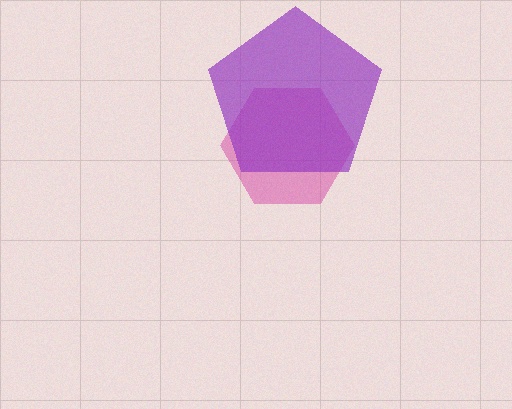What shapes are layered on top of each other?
The layered shapes are: a magenta hexagon, a purple pentagon.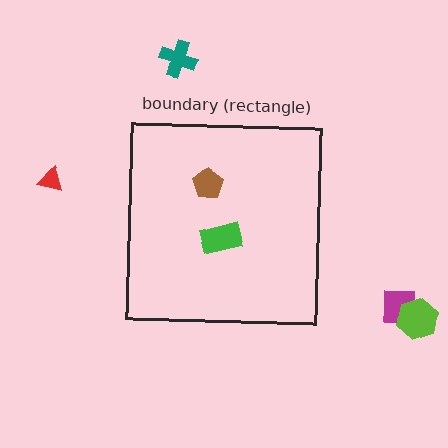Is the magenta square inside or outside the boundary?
Outside.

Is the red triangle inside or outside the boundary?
Outside.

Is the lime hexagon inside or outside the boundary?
Outside.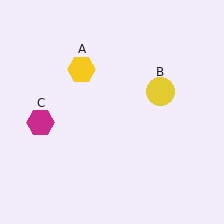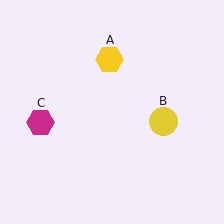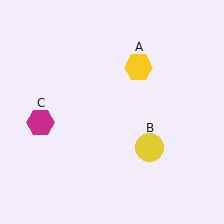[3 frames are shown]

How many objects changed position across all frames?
2 objects changed position: yellow hexagon (object A), yellow circle (object B).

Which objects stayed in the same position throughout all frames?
Magenta hexagon (object C) remained stationary.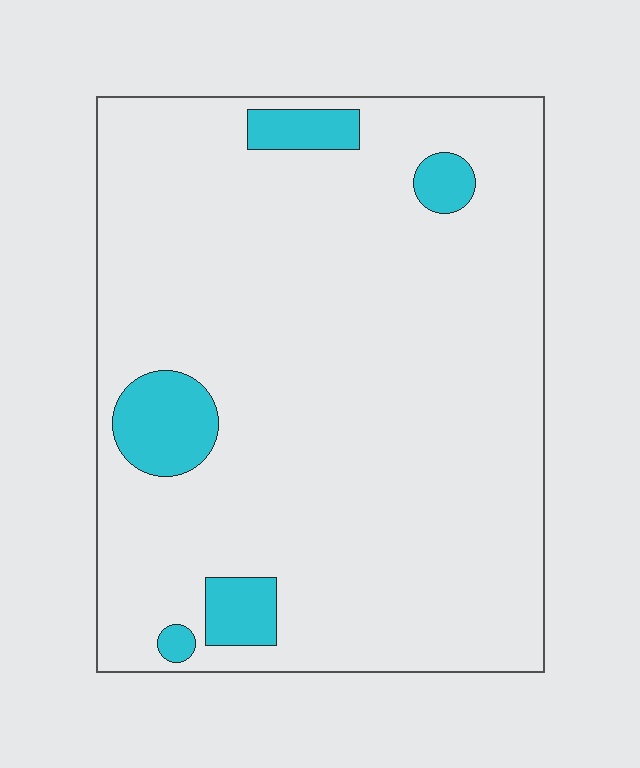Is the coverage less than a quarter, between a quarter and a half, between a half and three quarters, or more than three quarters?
Less than a quarter.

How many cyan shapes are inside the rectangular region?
5.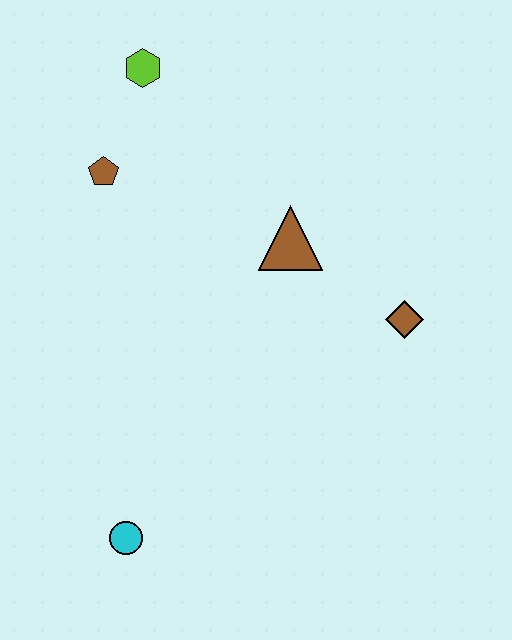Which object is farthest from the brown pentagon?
The cyan circle is farthest from the brown pentagon.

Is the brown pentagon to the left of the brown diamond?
Yes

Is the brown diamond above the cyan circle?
Yes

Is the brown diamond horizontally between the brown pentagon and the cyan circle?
No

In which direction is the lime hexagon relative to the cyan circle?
The lime hexagon is above the cyan circle.